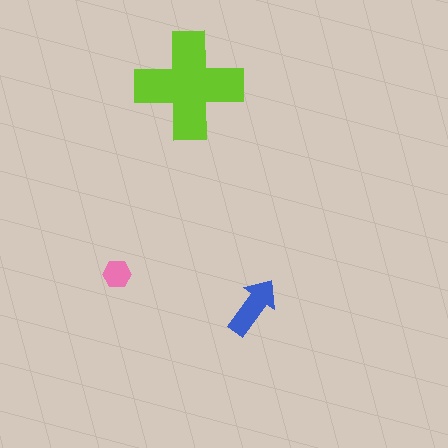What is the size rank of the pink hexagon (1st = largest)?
3rd.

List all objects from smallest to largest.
The pink hexagon, the blue arrow, the lime cross.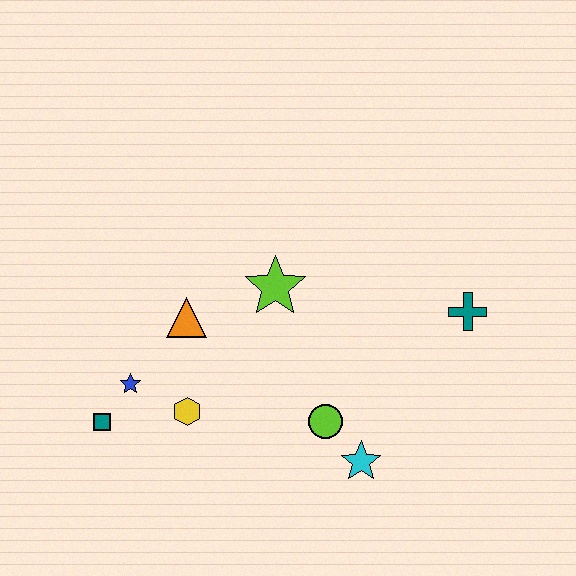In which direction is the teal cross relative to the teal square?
The teal cross is to the right of the teal square.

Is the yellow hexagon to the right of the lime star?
No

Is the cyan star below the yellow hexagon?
Yes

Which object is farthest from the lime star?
The teal square is farthest from the lime star.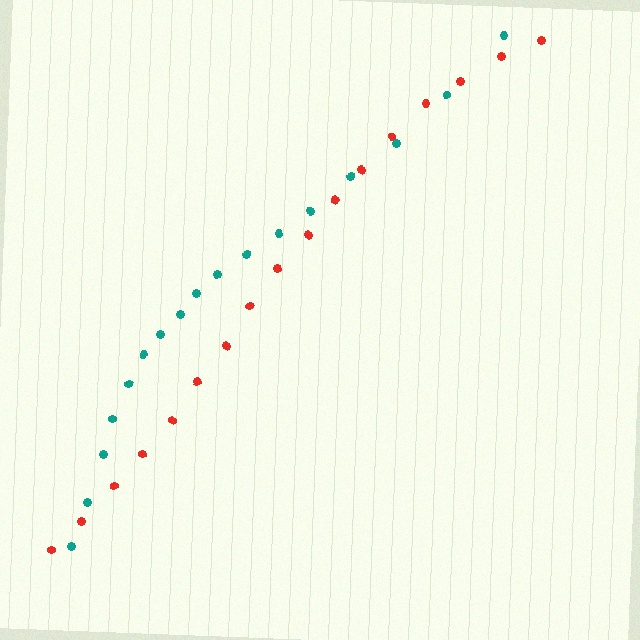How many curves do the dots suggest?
There are 2 distinct paths.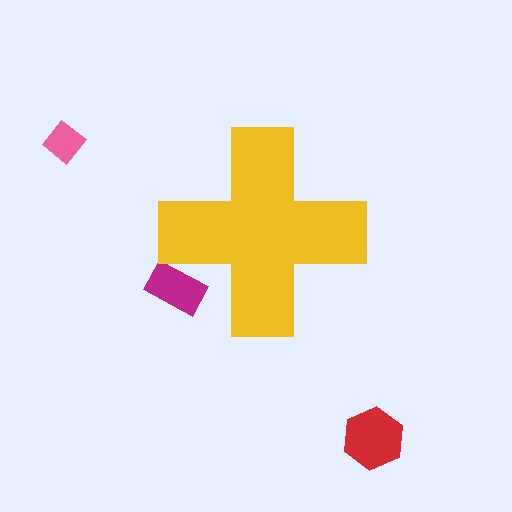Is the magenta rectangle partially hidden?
Yes, the magenta rectangle is partially hidden behind the yellow cross.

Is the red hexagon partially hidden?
No, the red hexagon is fully visible.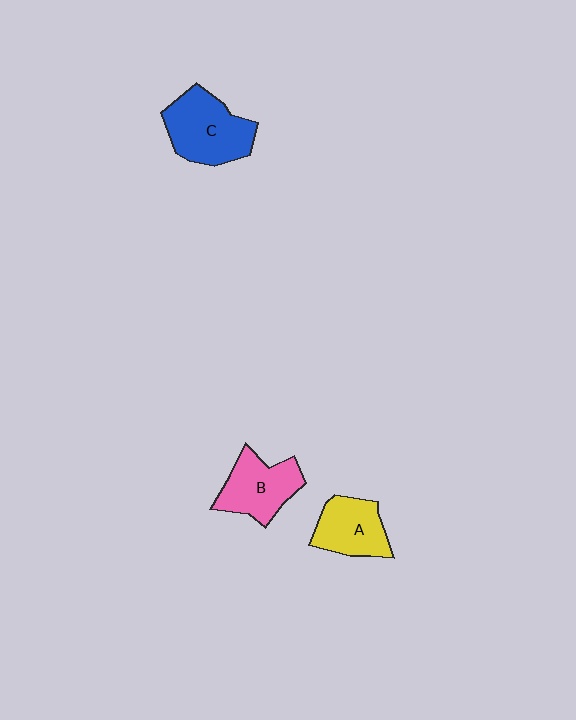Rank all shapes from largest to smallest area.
From largest to smallest: C (blue), B (pink), A (yellow).